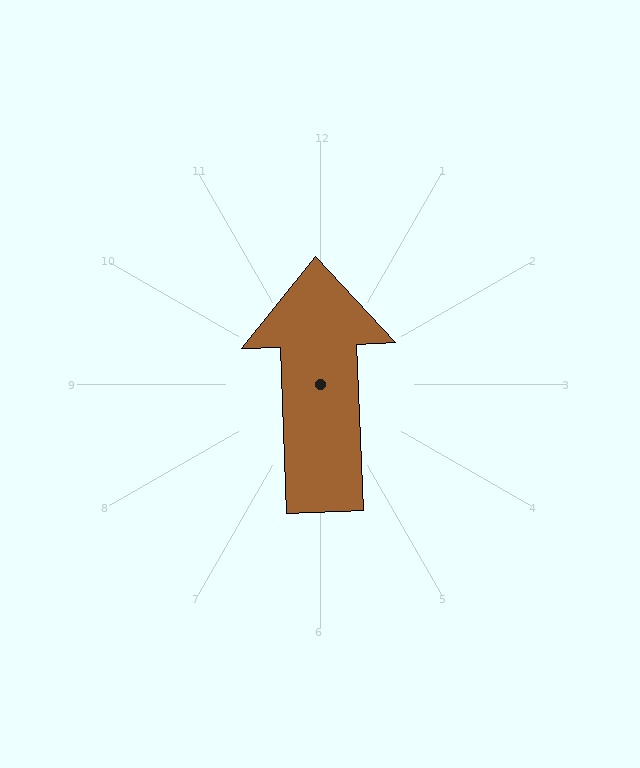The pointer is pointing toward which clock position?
Roughly 12 o'clock.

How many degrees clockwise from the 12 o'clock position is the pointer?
Approximately 358 degrees.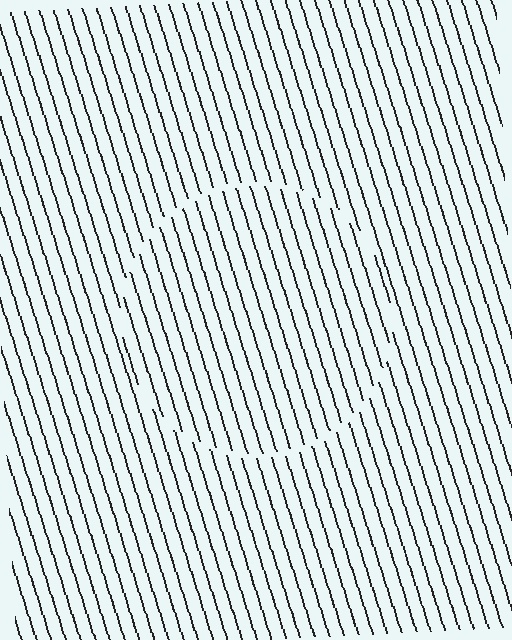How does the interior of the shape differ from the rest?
The interior of the shape contains the same grating, shifted by half a period — the contour is defined by the phase discontinuity where line-ends from the inner and outer gratings abut.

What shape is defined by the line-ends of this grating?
An illusory circle. The interior of the shape contains the same grating, shifted by half a period — the contour is defined by the phase discontinuity where line-ends from the inner and outer gratings abut.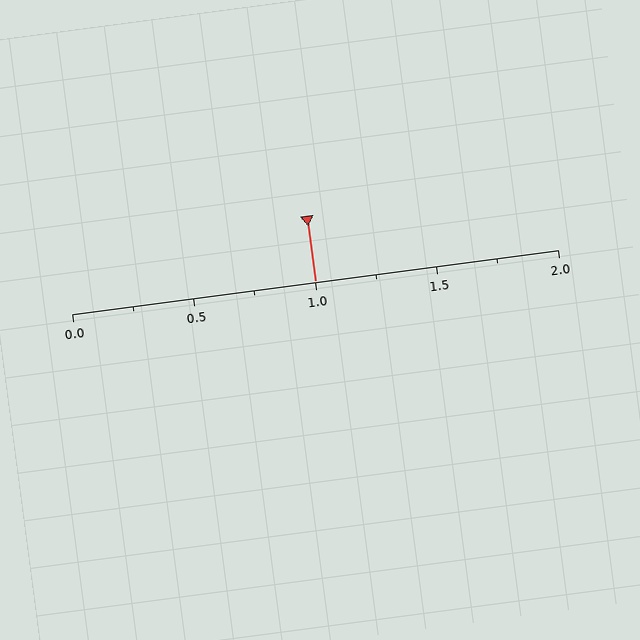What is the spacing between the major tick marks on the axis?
The major ticks are spaced 0.5 apart.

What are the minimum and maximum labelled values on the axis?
The axis runs from 0.0 to 2.0.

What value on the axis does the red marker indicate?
The marker indicates approximately 1.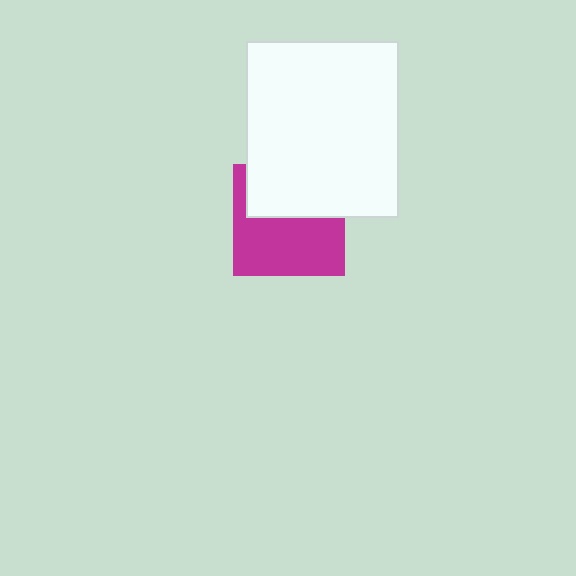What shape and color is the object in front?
The object in front is a white rectangle.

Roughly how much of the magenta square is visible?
About half of it is visible (roughly 57%).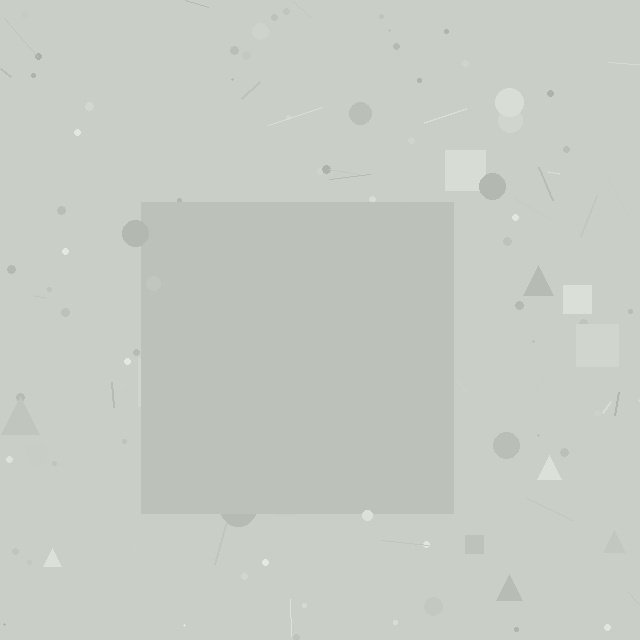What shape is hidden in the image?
A square is hidden in the image.